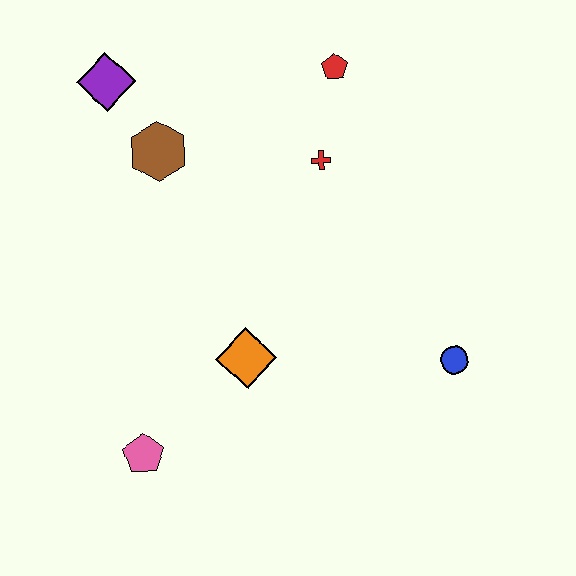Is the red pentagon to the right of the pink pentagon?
Yes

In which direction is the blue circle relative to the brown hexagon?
The blue circle is to the right of the brown hexagon.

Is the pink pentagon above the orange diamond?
No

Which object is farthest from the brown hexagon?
The blue circle is farthest from the brown hexagon.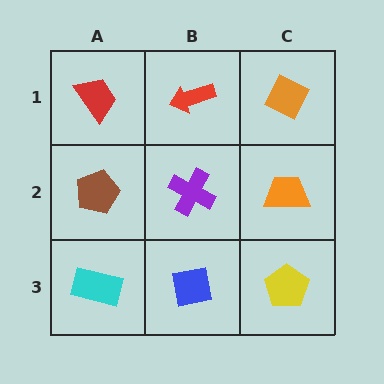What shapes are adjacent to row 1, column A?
A brown pentagon (row 2, column A), a red arrow (row 1, column B).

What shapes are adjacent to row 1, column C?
An orange trapezoid (row 2, column C), a red arrow (row 1, column B).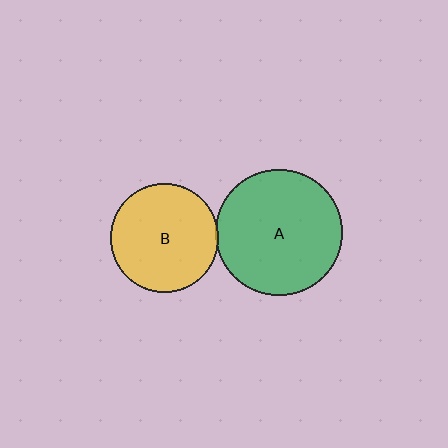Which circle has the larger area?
Circle A (green).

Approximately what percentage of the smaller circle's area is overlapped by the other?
Approximately 5%.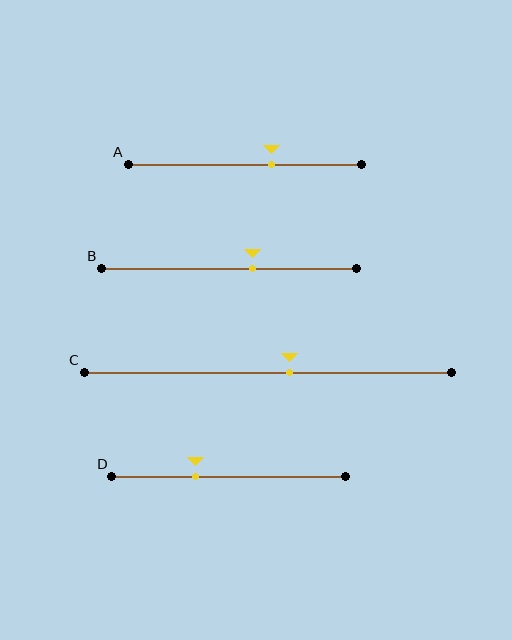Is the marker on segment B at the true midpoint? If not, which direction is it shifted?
No, the marker on segment B is shifted to the right by about 9% of the segment length.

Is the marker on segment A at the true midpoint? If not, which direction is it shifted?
No, the marker on segment A is shifted to the right by about 12% of the segment length.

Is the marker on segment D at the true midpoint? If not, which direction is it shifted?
No, the marker on segment D is shifted to the left by about 14% of the segment length.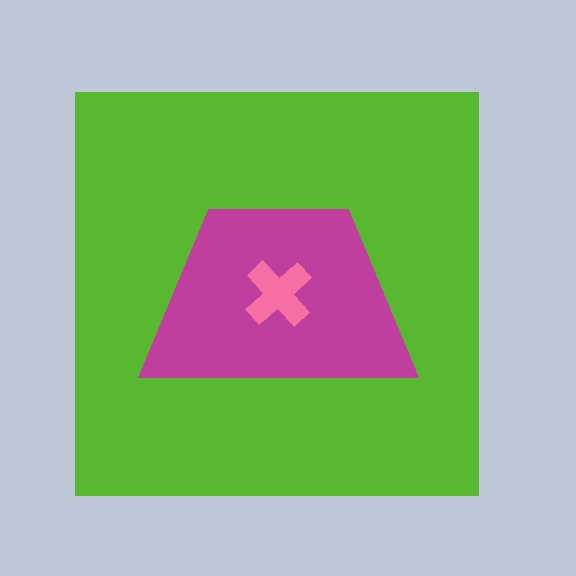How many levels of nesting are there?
3.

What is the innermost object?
The pink cross.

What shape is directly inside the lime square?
The magenta trapezoid.